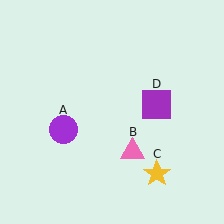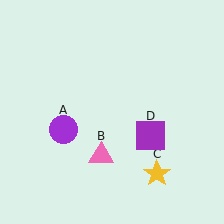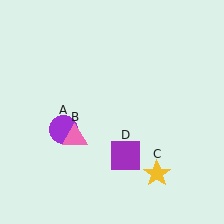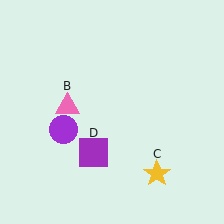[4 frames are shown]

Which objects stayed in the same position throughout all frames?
Purple circle (object A) and yellow star (object C) remained stationary.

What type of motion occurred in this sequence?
The pink triangle (object B), purple square (object D) rotated clockwise around the center of the scene.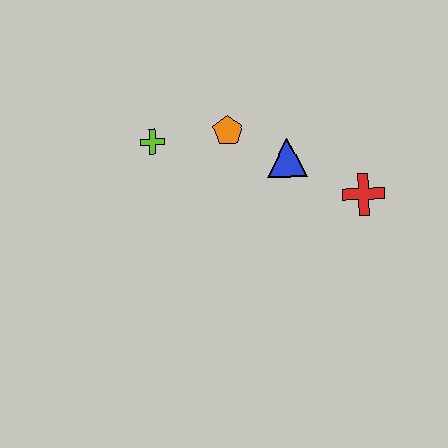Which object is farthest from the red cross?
The lime cross is farthest from the red cross.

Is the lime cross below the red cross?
No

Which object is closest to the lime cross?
The orange pentagon is closest to the lime cross.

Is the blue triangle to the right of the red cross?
No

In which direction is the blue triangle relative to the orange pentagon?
The blue triangle is to the right of the orange pentagon.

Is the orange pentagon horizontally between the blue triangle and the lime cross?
Yes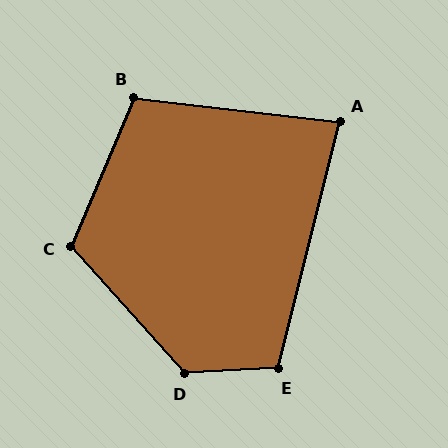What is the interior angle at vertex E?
Approximately 107 degrees (obtuse).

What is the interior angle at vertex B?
Approximately 106 degrees (obtuse).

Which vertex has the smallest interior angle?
A, at approximately 83 degrees.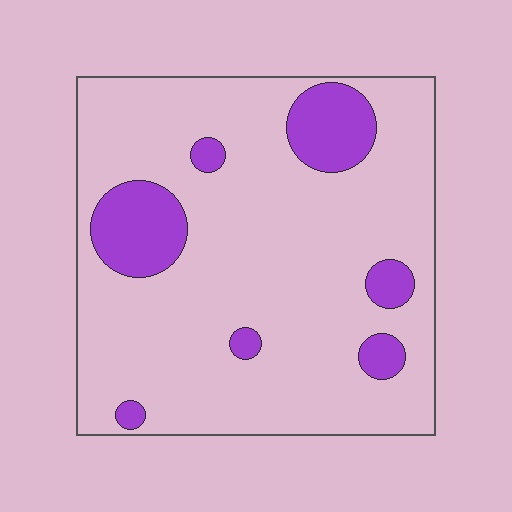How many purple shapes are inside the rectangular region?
7.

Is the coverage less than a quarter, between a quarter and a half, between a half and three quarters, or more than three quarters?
Less than a quarter.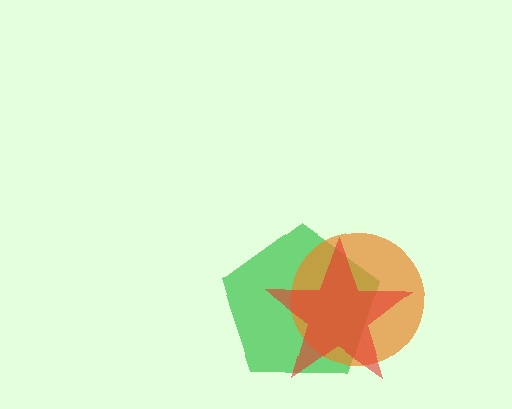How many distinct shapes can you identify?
There are 3 distinct shapes: a green pentagon, an orange circle, a red star.